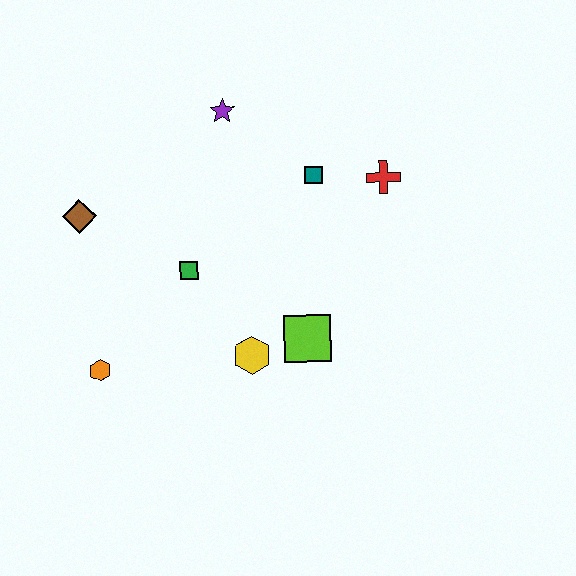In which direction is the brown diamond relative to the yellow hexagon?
The brown diamond is to the left of the yellow hexagon.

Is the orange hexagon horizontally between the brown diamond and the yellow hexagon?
Yes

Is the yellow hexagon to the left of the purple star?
No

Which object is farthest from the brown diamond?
The red cross is farthest from the brown diamond.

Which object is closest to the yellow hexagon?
The lime square is closest to the yellow hexagon.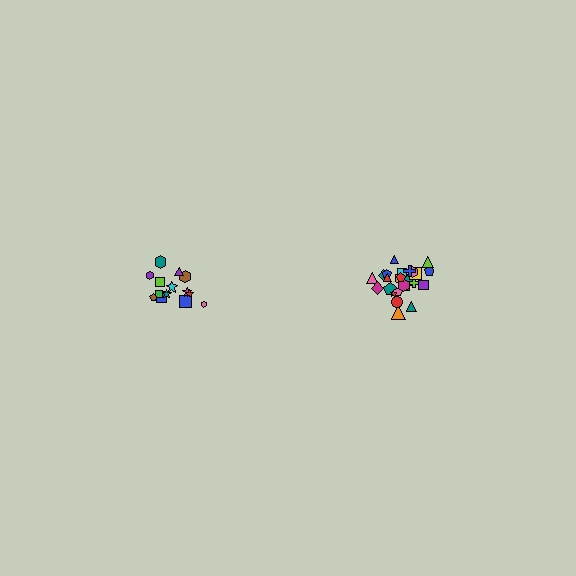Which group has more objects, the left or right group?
The right group.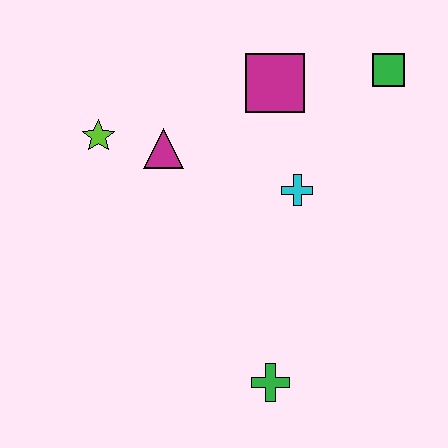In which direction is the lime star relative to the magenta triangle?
The lime star is to the left of the magenta triangle.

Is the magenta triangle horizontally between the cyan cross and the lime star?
Yes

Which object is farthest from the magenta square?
The green cross is farthest from the magenta square.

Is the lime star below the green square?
Yes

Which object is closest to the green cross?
The cyan cross is closest to the green cross.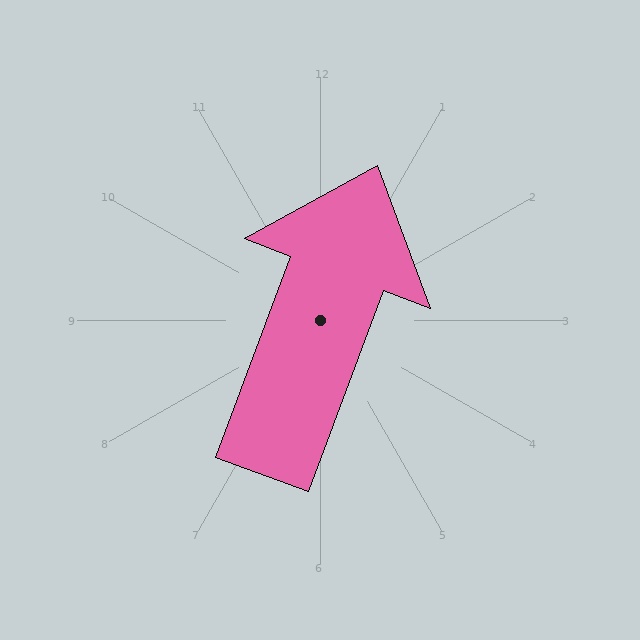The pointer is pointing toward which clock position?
Roughly 1 o'clock.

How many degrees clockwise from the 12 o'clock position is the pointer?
Approximately 20 degrees.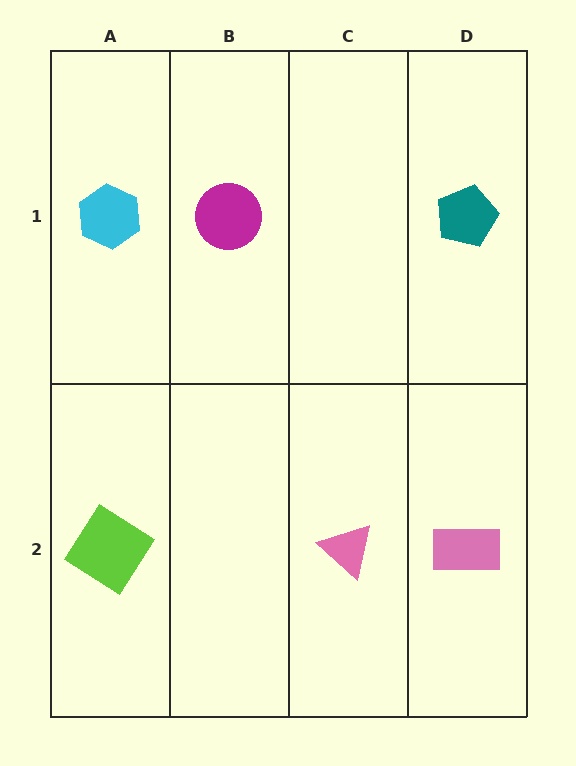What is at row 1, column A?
A cyan hexagon.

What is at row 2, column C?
A pink triangle.